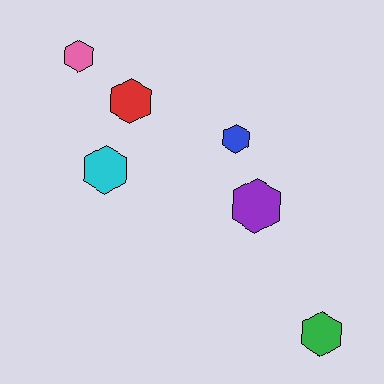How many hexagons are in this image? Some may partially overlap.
There are 6 hexagons.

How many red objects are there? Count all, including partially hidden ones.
There is 1 red object.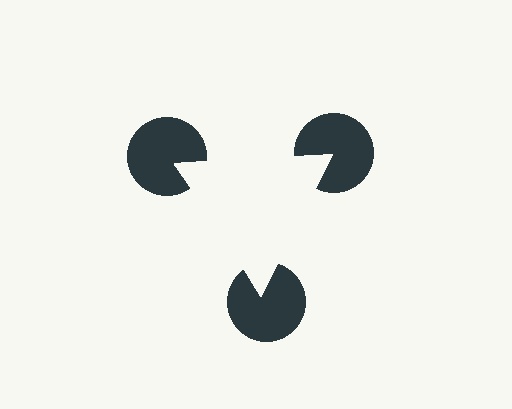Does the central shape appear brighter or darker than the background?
It typically appears slightly brighter than the background, even though no actual brightness change is drawn.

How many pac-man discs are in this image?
There are 3 — one at each vertex of the illusory triangle.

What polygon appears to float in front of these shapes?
An illusory triangle — its edges are inferred from the aligned wedge cuts in the pac-man discs, not physically drawn.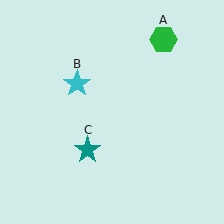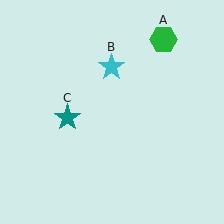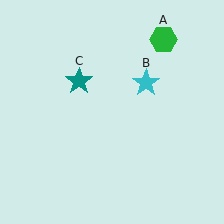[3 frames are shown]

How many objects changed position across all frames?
2 objects changed position: cyan star (object B), teal star (object C).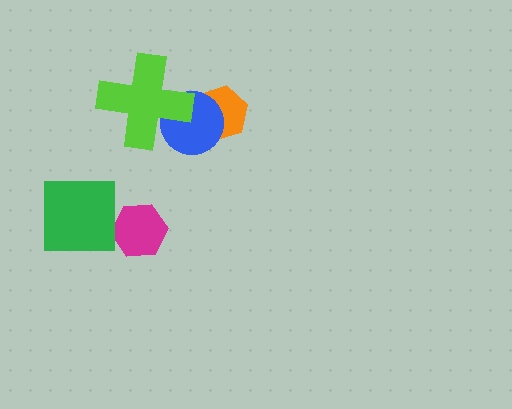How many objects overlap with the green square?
0 objects overlap with the green square.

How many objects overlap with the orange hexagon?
1 object overlaps with the orange hexagon.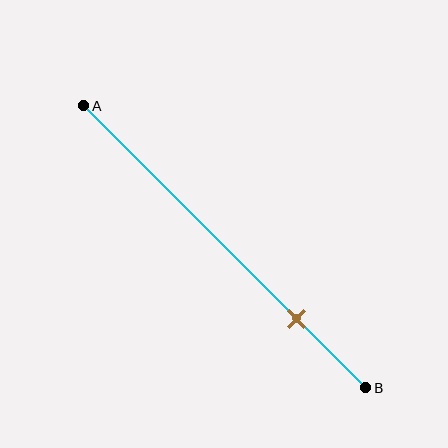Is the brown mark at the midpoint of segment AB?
No, the mark is at about 75% from A, not at the 50% midpoint.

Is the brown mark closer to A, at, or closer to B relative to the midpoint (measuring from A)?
The brown mark is closer to point B than the midpoint of segment AB.